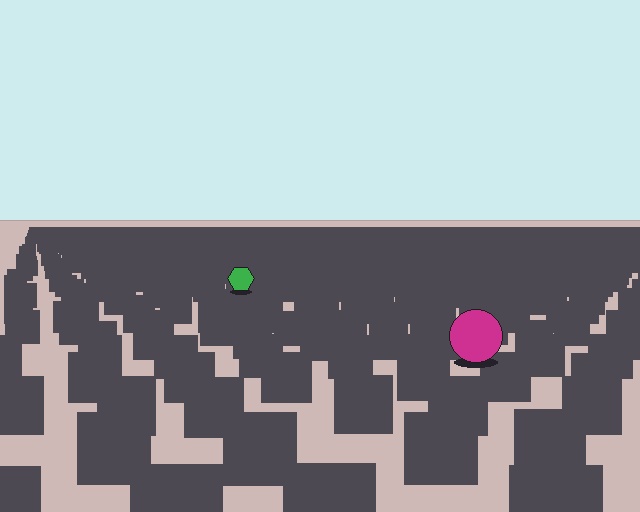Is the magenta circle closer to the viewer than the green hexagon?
Yes. The magenta circle is closer — you can tell from the texture gradient: the ground texture is coarser near it.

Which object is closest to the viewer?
The magenta circle is closest. The texture marks near it are larger and more spread out.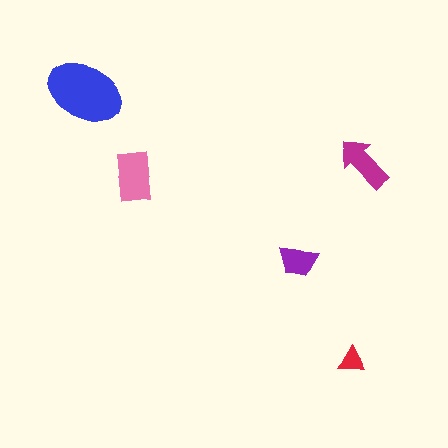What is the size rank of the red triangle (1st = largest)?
5th.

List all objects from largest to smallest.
The blue ellipse, the pink rectangle, the magenta arrow, the purple trapezoid, the red triangle.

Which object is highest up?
The blue ellipse is topmost.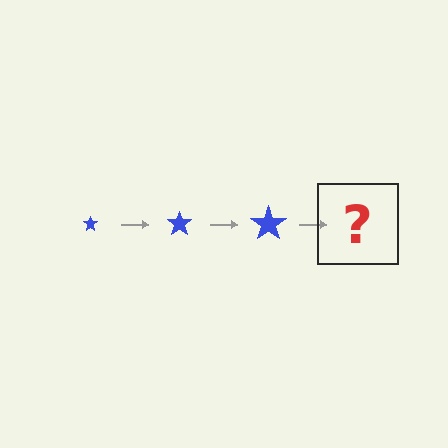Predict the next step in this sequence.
The next step is a blue star, larger than the previous one.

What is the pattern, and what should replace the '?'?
The pattern is that the star gets progressively larger each step. The '?' should be a blue star, larger than the previous one.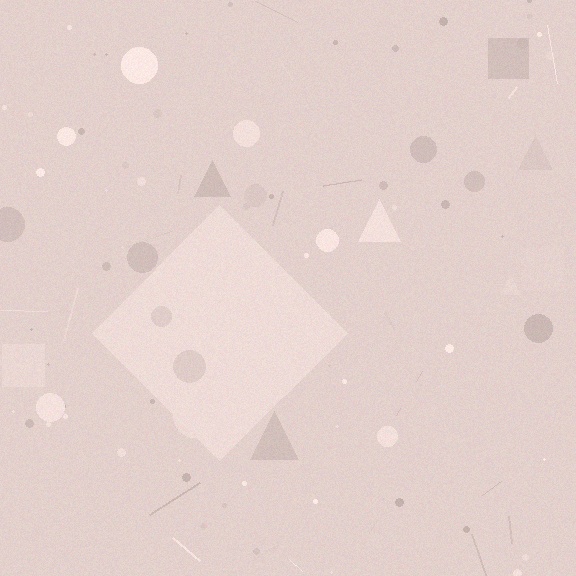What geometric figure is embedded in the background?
A diamond is embedded in the background.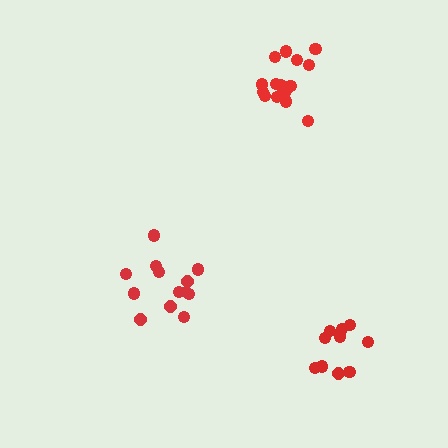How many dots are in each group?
Group 1: 13 dots, Group 2: 15 dots, Group 3: 11 dots (39 total).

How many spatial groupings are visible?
There are 3 spatial groupings.